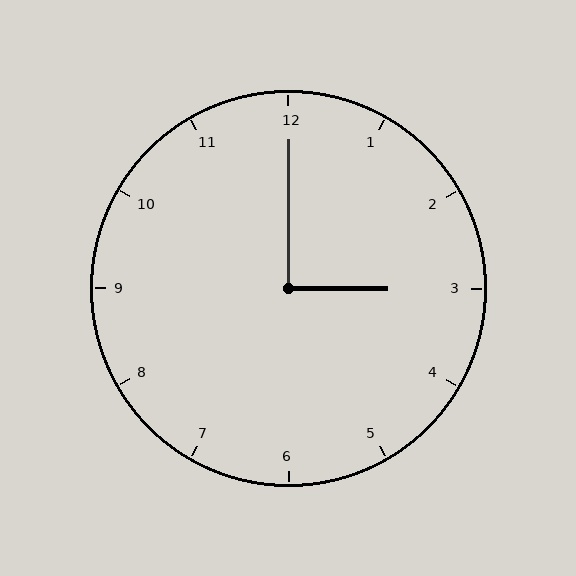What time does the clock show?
3:00.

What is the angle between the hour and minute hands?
Approximately 90 degrees.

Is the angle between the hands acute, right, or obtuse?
It is right.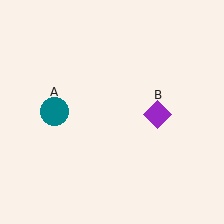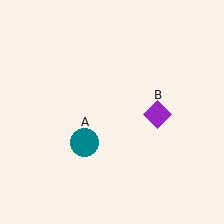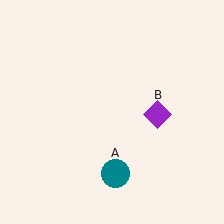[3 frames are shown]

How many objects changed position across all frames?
1 object changed position: teal circle (object A).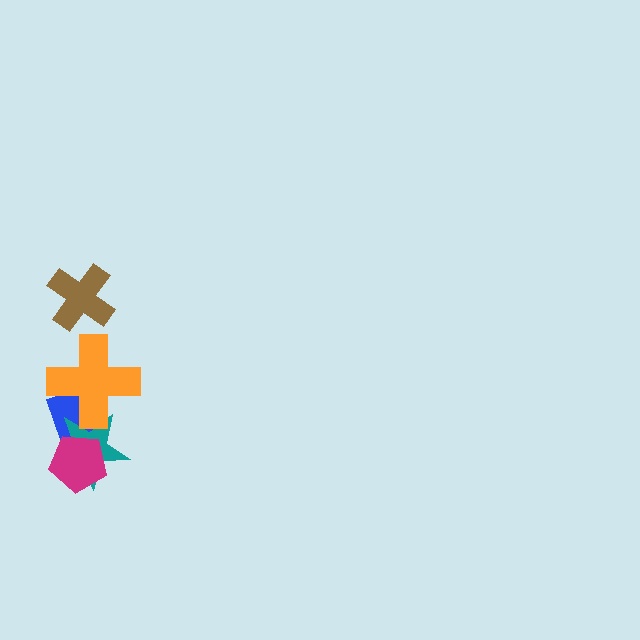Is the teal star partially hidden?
Yes, it is partially covered by another shape.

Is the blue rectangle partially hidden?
Yes, it is partially covered by another shape.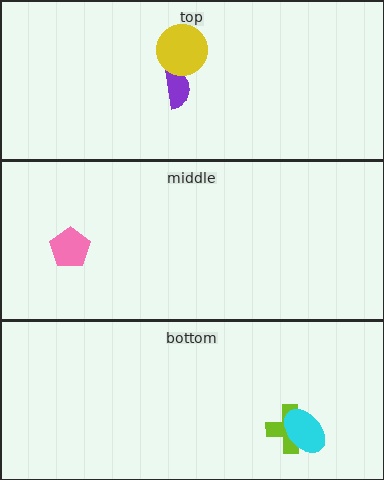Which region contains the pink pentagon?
The middle region.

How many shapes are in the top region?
2.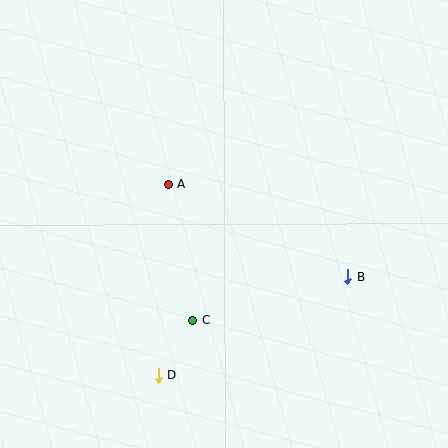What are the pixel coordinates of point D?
Point D is at (158, 375).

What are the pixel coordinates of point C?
Point C is at (193, 320).